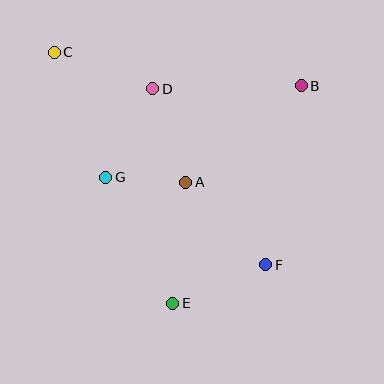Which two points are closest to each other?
Points A and G are closest to each other.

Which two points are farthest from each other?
Points C and F are farthest from each other.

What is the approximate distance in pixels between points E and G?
The distance between E and G is approximately 143 pixels.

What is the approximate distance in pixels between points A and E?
The distance between A and E is approximately 122 pixels.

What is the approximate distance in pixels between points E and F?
The distance between E and F is approximately 101 pixels.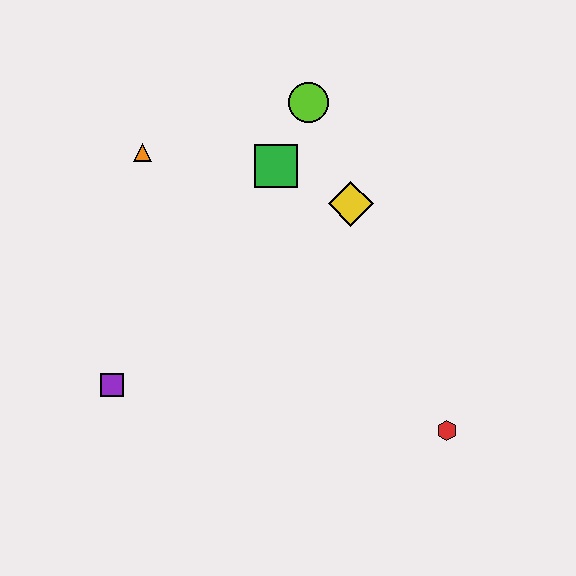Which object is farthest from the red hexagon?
The orange triangle is farthest from the red hexagon.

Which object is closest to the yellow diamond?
The green square is closest to the yellow diamond.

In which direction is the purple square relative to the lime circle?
The purple square is below the lime circle.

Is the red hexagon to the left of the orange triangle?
No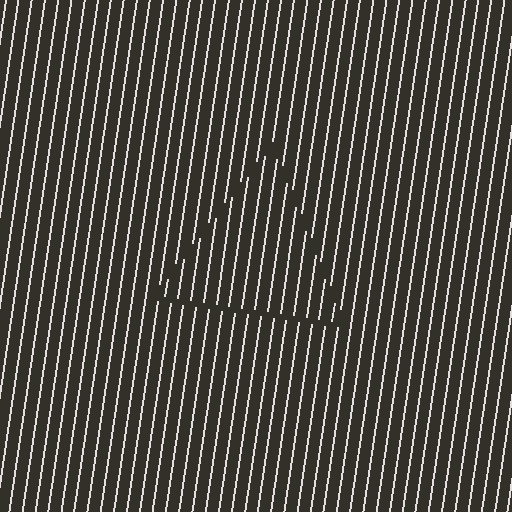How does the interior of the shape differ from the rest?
The interior of the shape contains the same grating, shifted by half a period — the contour is defined by the phase discontinuity where line-ends from the inner and outer gratings abut.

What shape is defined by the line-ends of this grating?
An illusory triangle. The interior of the shape contains the same grating, shifted by half a period — the contour is defined by the phase discontinuity where line-ends from the inner and outer gratings abut.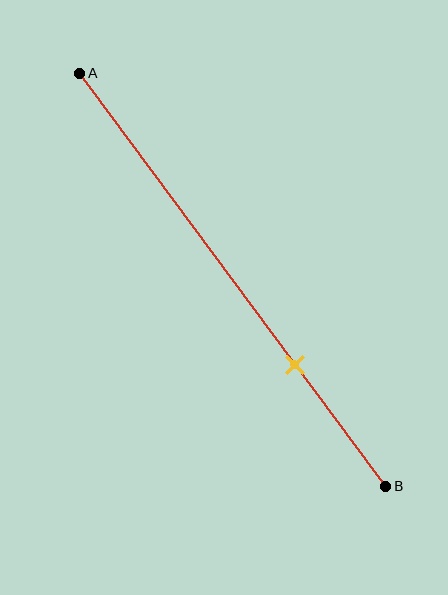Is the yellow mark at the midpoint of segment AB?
No, the mark is at about 70% from A, not at the 50% midpoint.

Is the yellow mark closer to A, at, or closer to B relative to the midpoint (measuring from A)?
The yellow mark is closer to point B than the midpoint of segment AB.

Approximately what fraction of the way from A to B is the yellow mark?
The yellow mark is approximately 70% of the way from A to B.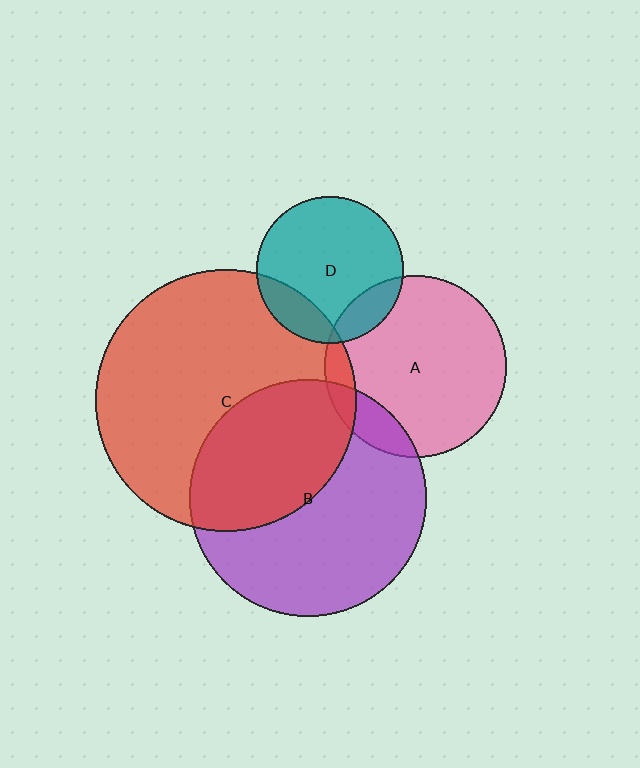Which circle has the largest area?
Circle C (red).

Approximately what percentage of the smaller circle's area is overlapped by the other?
Approximately 40%.